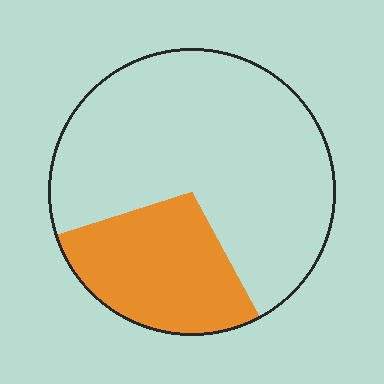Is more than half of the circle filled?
No.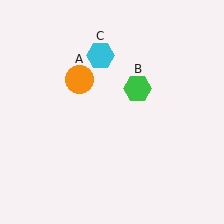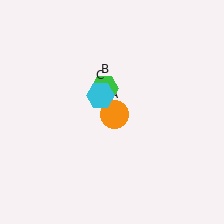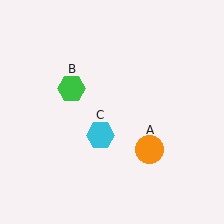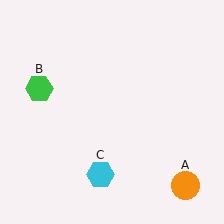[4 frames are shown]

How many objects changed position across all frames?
3 objects changed position: orange circle (object A), green hexagon (object B), cyan hexagon (object C).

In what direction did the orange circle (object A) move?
The orange circle (object A) moved down and to the right.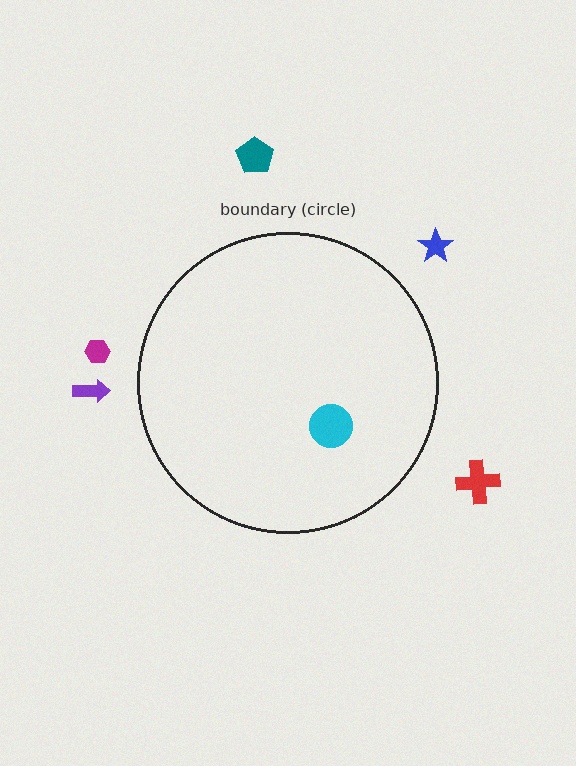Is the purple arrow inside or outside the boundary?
Outside.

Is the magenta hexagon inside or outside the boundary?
Outside.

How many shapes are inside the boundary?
1 inside, 5 outside.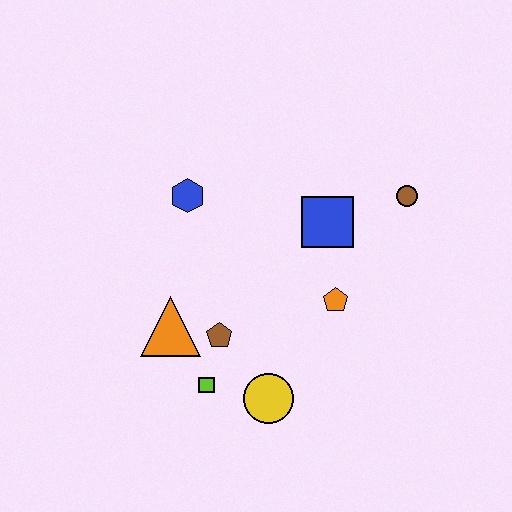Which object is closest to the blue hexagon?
The orange triangle is closest to the blue hexagon.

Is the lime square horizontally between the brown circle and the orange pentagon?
No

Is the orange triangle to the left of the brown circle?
Yes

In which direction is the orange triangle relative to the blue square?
The orange triangle is to the left of the blue square.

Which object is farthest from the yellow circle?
The brown circle is farthest from the yellow circle.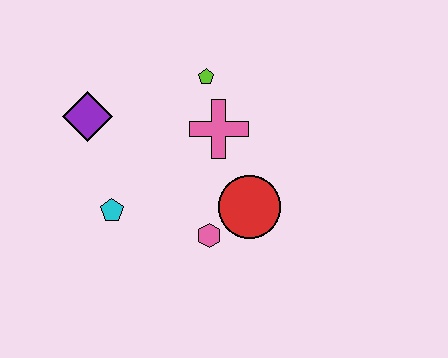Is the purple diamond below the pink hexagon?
No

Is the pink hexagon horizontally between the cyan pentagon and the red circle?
Yes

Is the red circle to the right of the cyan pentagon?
Yes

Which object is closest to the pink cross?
The lime pentagon is closest to the pink cross.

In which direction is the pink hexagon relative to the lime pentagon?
The pink hexagon is below the lime pentagon.